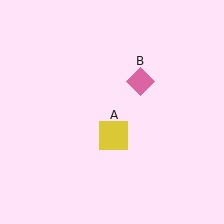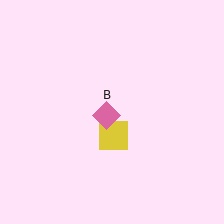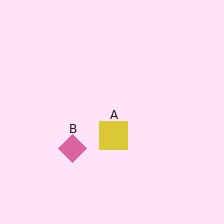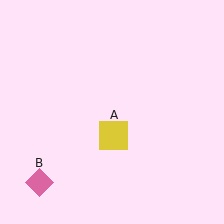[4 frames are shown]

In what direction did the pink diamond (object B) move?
The pink diamond (object B) moved down and to the left.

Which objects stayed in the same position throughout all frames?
Yellow square (object A) remained stationary.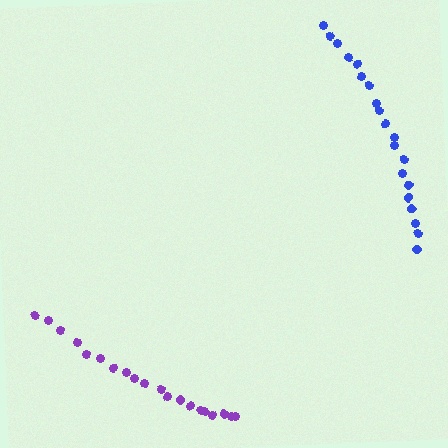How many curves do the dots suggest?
There are 2 distinct paths.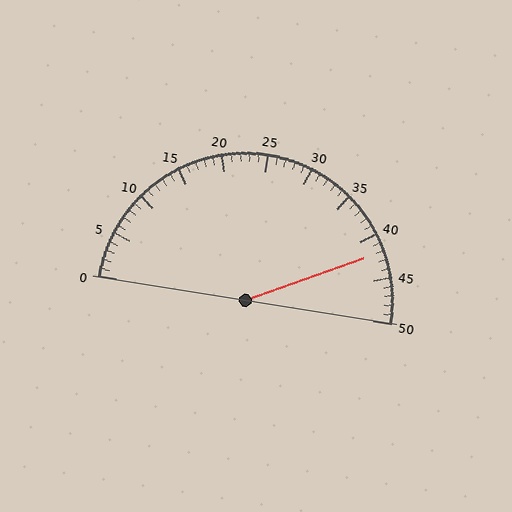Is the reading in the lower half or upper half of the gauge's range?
The reading is in the upper half of the range (0 to 50).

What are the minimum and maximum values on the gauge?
The gauge ranges from 0 to 50.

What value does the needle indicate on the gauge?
The needle indicates approximately 42.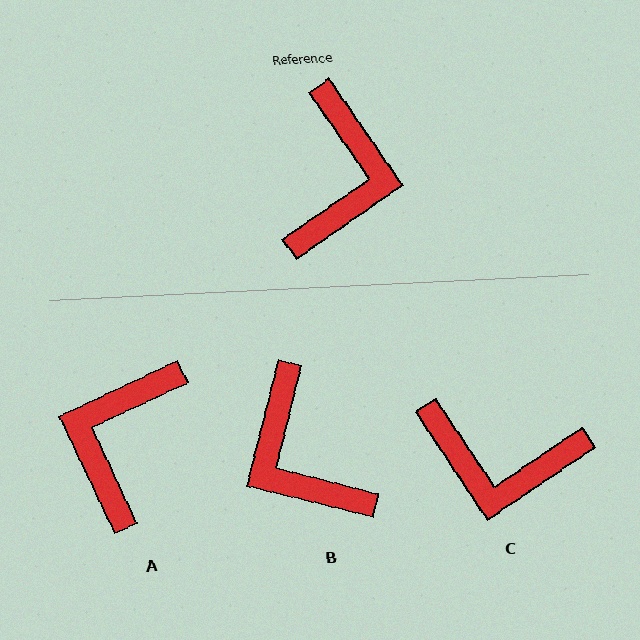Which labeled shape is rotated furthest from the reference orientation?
A, about 170 degrees away.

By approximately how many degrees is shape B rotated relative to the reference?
Approximately 139 degrees clockwise.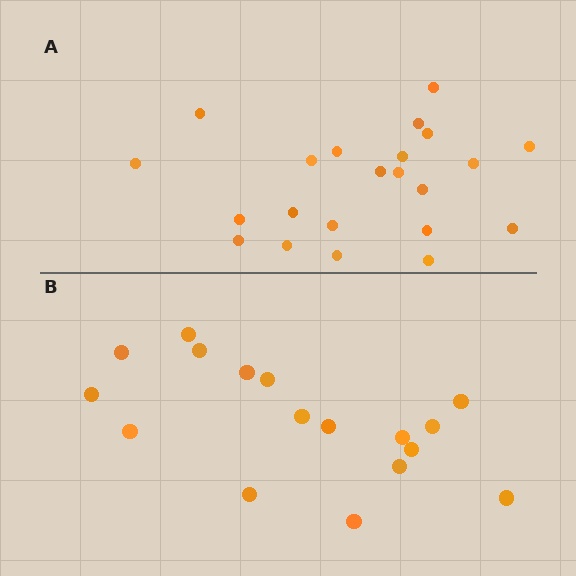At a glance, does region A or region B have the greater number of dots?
Region A (the top region) has more dots.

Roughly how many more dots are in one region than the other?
Region A has about 5 more dots than region B.